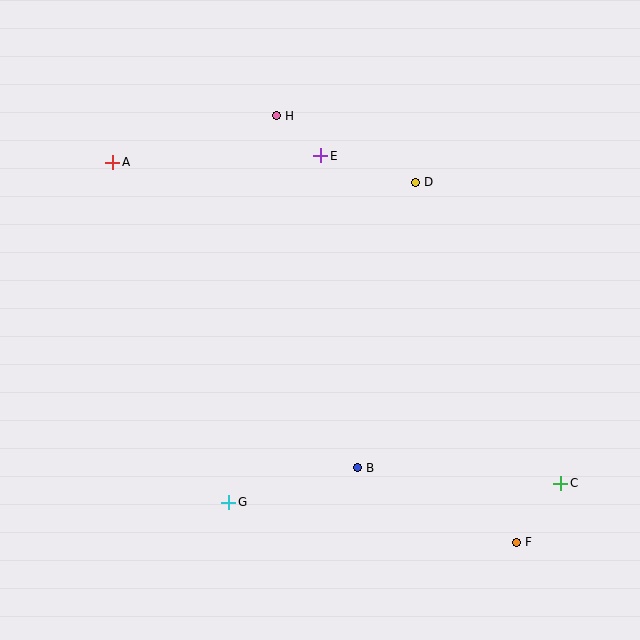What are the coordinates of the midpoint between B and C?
The midpoint between B and C is at (459, 475).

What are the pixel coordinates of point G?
Point G is at (229, 502).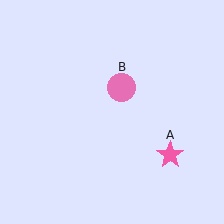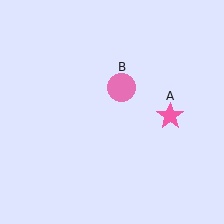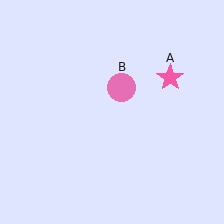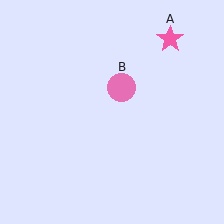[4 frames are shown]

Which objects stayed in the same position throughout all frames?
Pink circle (object B) remained stationary.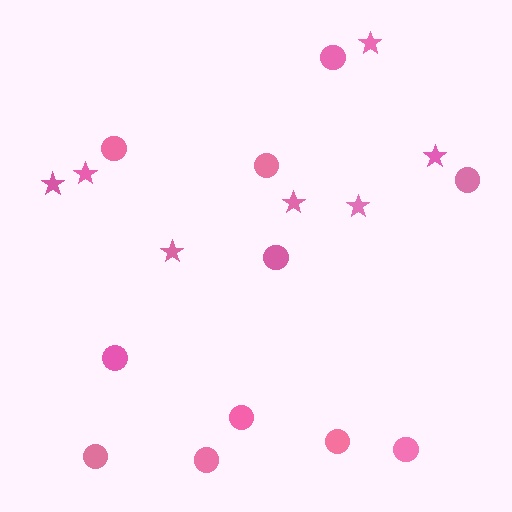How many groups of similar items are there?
There are 2 groups: one group of circles (11) and one group of stars (7).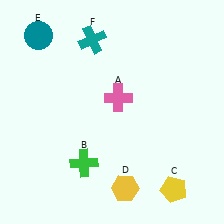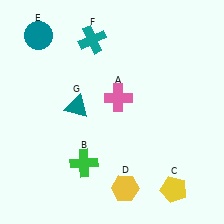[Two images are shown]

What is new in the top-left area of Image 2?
A teal triangle (G) was added in the top-left area of Image 2.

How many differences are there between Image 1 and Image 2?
There is 1 difference between the two images.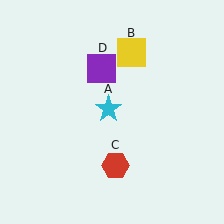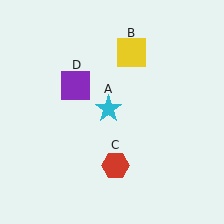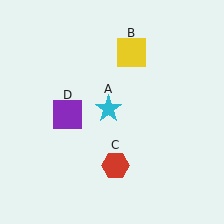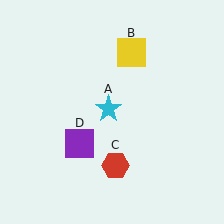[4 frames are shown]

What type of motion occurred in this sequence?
The purple square (object D) rotated counterclockwise around the center of the scene.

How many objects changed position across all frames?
1 object changed position: purple square (object D).